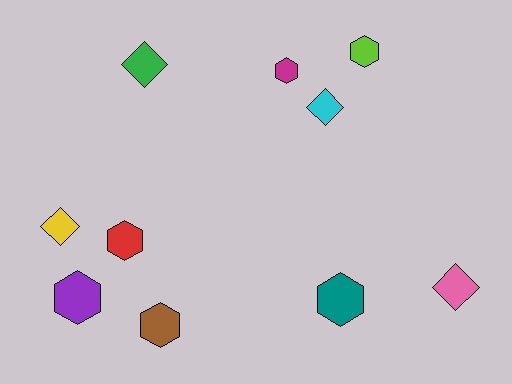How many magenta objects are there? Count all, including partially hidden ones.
There is 1 magenta object.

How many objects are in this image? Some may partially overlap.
There are 10 objects.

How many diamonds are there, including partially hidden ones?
There are 4 diamonds.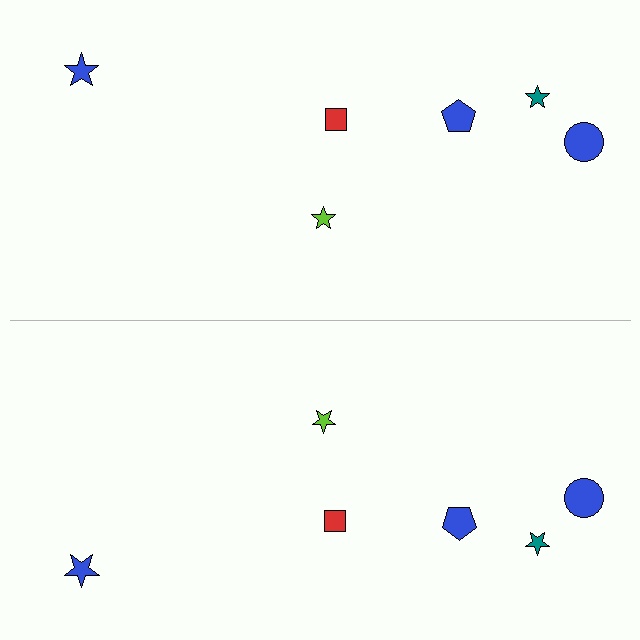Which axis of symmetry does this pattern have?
The pattern has a horizontal axis of symmetry running through the center of the image.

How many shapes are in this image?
There are 12 shapes in this image.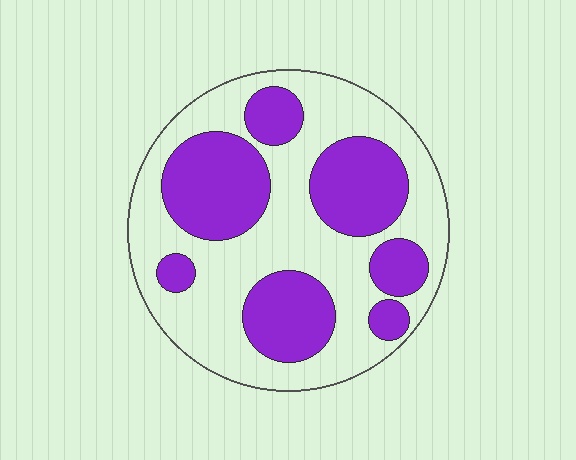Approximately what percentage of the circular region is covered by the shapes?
Approximately 40%.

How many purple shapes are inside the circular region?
7.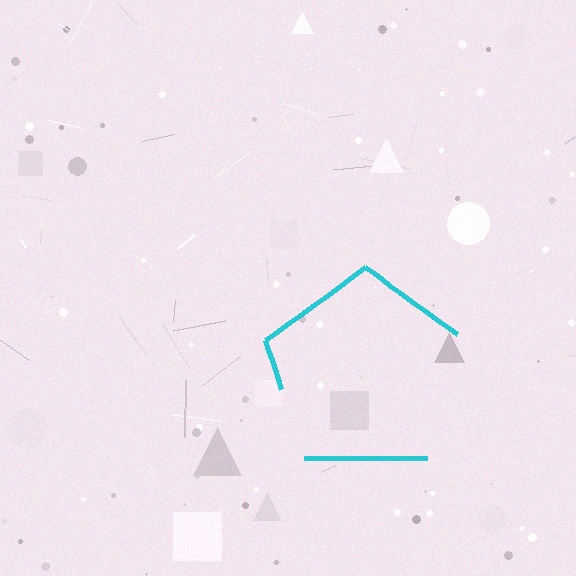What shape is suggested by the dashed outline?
The dashed outline suggests a pentagon.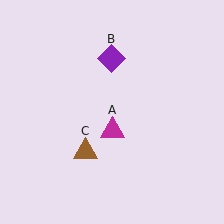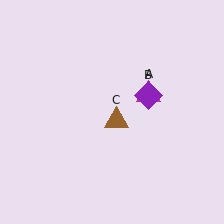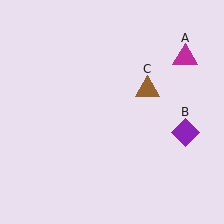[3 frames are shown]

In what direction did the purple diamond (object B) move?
The purple diamond (object B) moved down and to the right.